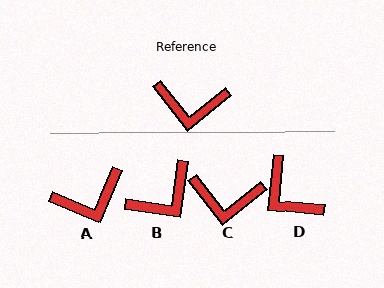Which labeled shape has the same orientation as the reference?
C.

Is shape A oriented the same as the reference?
No, it is off by about 28 degrees.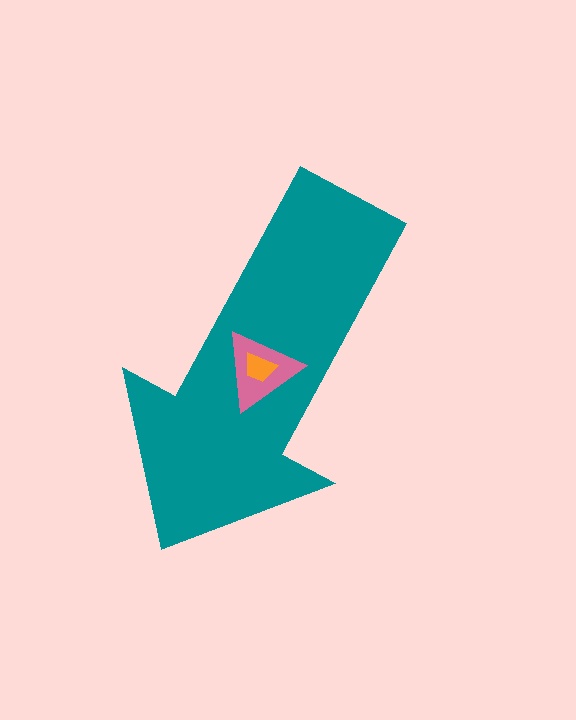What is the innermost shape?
The orange trapezoid.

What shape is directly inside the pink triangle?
The orange trapezoid.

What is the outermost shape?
The teal arrow.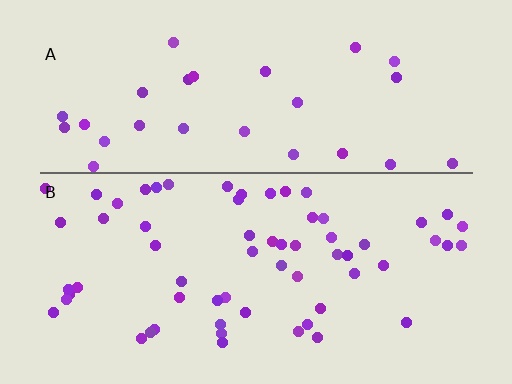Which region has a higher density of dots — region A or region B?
B (the bottom).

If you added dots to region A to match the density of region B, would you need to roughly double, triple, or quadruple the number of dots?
Approximately double.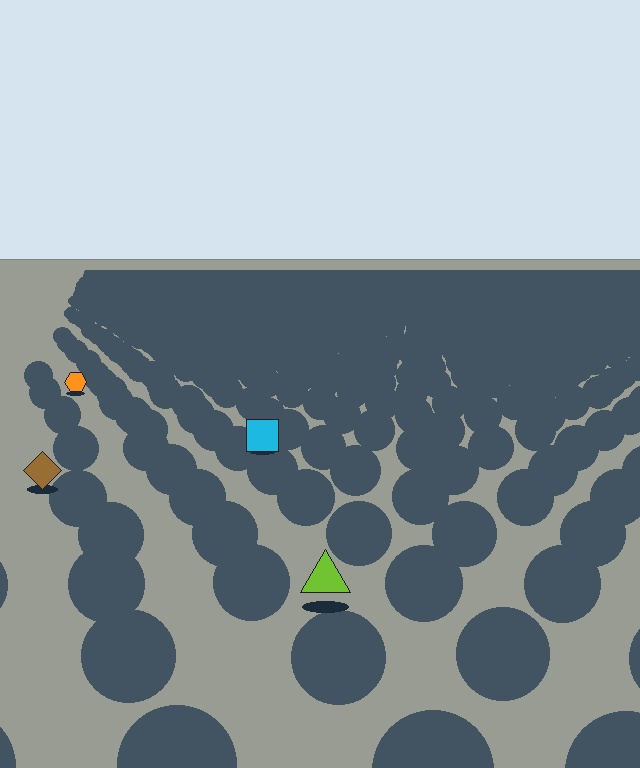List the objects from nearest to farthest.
From nearest to farthest: the lime triangle, the brown diamond, the cyan square, the orange hexagon.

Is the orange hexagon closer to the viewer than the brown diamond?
No. The brown diamond is closer — you can tell from the texture gradient: the ground texture is coarser near it.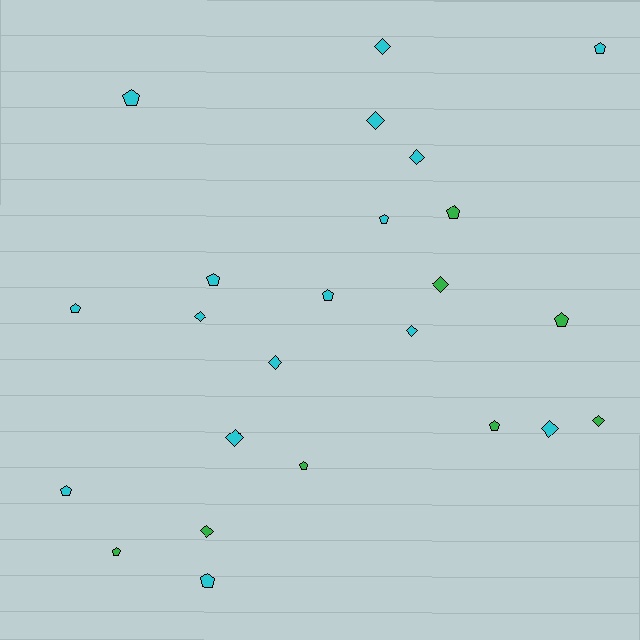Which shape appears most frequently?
Pentagon, with 13 objects.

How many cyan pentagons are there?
There are 8 cyan pentagons.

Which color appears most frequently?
Cyan, with 16 objects.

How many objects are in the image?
There are 24 objects.